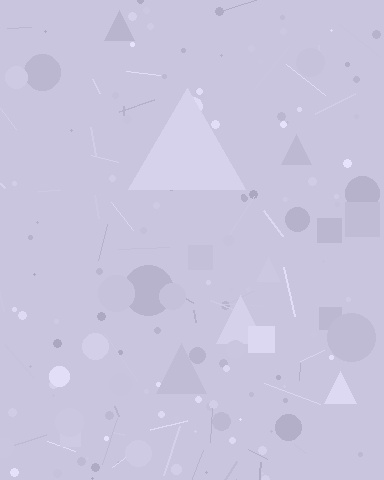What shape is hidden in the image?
A triangle is hidden in the image.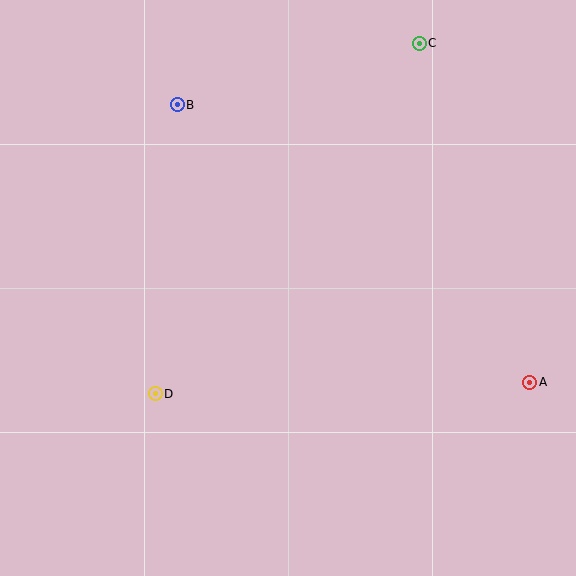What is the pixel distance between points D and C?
The distance between D and C is 439 pixels.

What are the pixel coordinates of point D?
Point D is at (155, 394).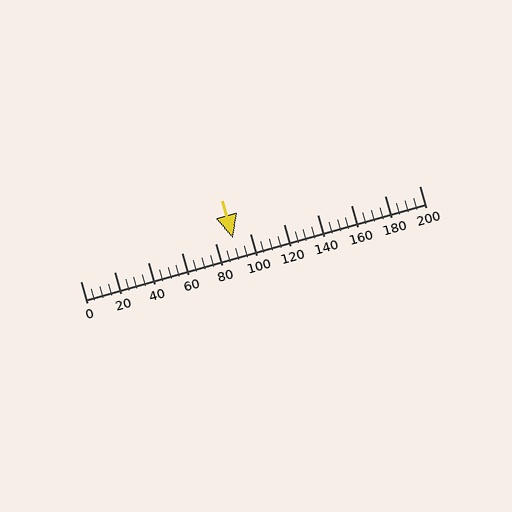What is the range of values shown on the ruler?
The ruler shows values from 0 to 200.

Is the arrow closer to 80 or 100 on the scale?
The arrow is closer to 100.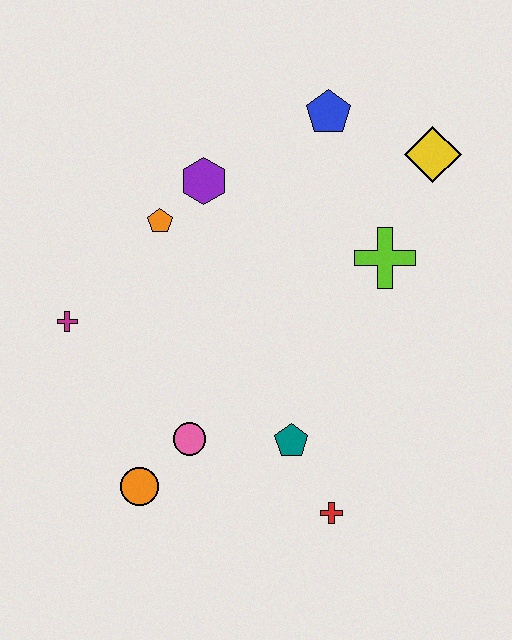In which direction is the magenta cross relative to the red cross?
The magenta cross is to the left of the red cross.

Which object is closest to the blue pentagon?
The yellow diamond is closest to the blue pentagon.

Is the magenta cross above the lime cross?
No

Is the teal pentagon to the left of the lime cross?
Yes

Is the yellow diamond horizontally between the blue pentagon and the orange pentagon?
No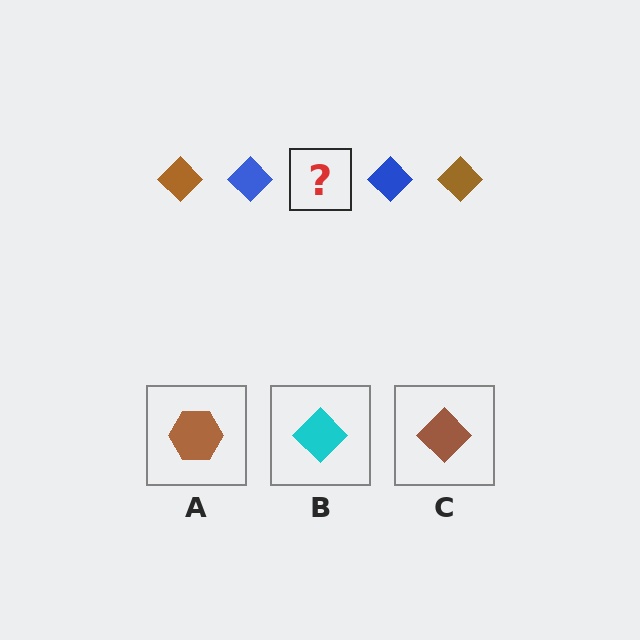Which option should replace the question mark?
Option C.